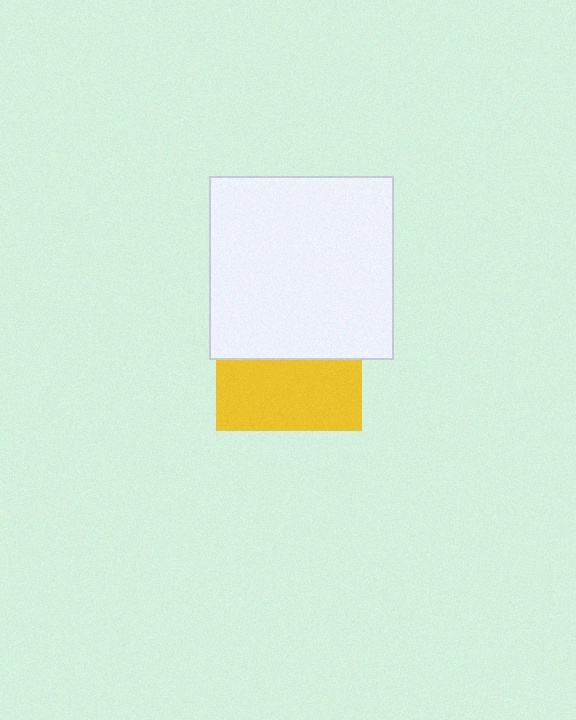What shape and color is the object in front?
The object in front is a white square.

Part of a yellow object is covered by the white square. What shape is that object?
It is a square.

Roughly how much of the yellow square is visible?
About half of it is visible (roughly 49%).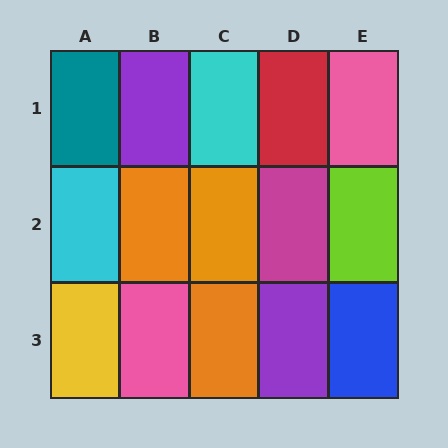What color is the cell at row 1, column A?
Teal.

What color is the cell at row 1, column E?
Pink.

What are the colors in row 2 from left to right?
Cyan, orange, orange, magenta, lime.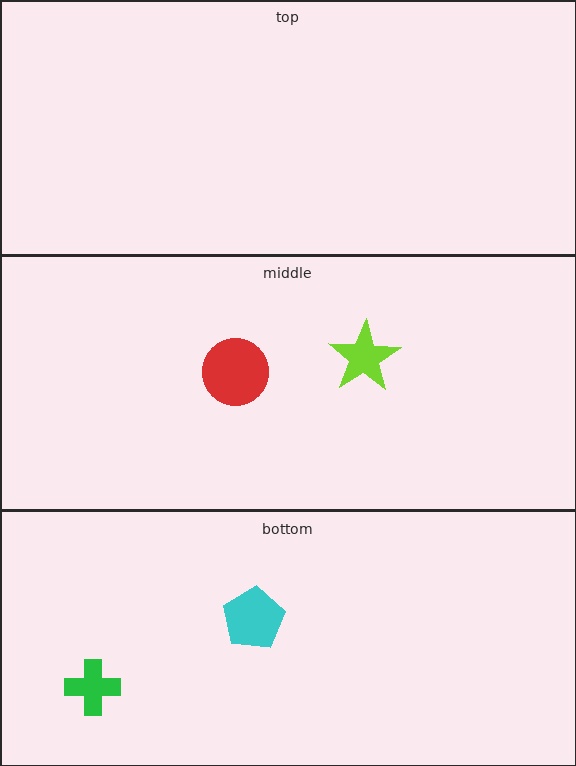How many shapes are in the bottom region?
2.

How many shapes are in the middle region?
2.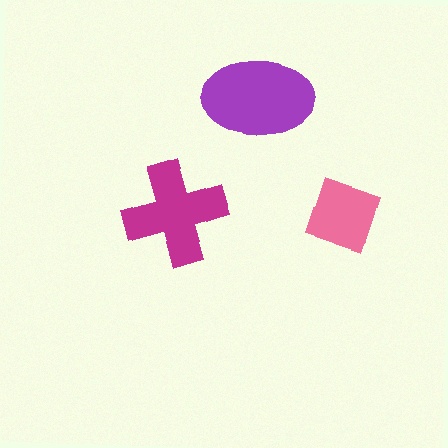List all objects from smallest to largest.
The pink diamond, the magenta cross, the purple ellipse.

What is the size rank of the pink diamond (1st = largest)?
3rd.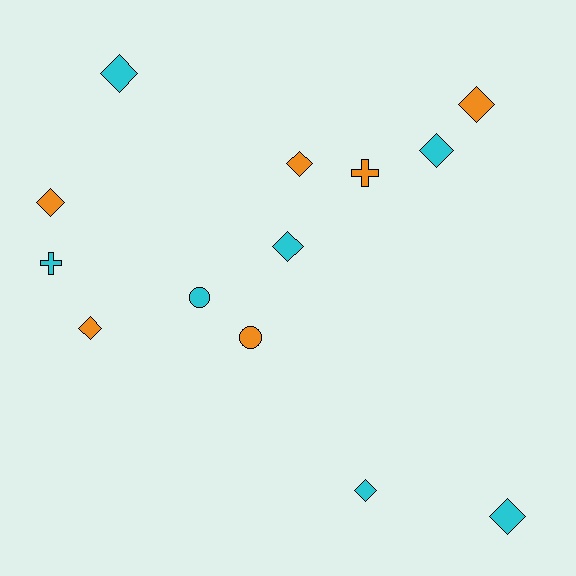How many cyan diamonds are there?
There are 5 cyan diamonds.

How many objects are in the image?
There are 13 objects.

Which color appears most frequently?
Cyan, with 7 objects.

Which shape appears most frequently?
Diamond, with 9 objects.